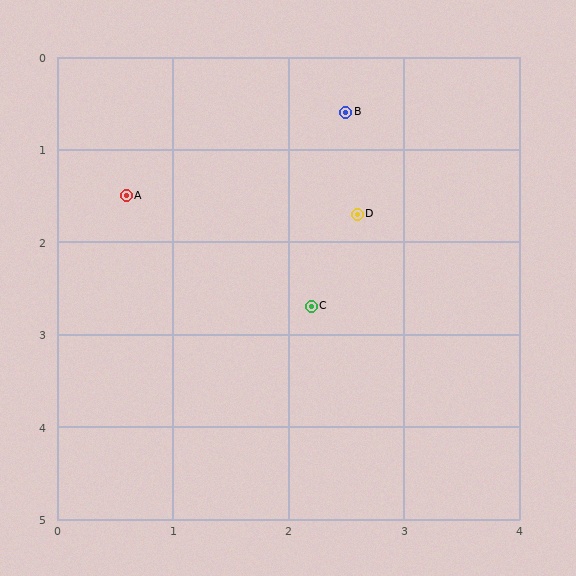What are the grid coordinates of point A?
Point A is at approximately (0.6, 1.5).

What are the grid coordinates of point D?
Point D is at approximately (2.6, 1.7).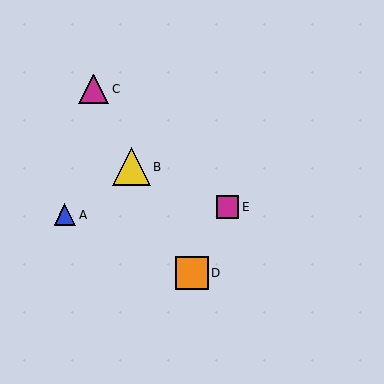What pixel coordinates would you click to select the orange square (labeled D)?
Click at (192, 273) to select the orange square D.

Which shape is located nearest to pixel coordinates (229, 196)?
The magenta square (labeled E) at (227, 207) is nearest to that location.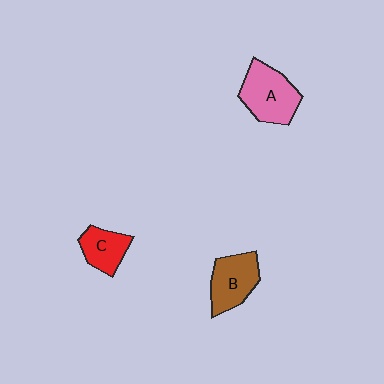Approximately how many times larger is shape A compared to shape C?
Approximately 1.6 times.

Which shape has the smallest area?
Shape C (red).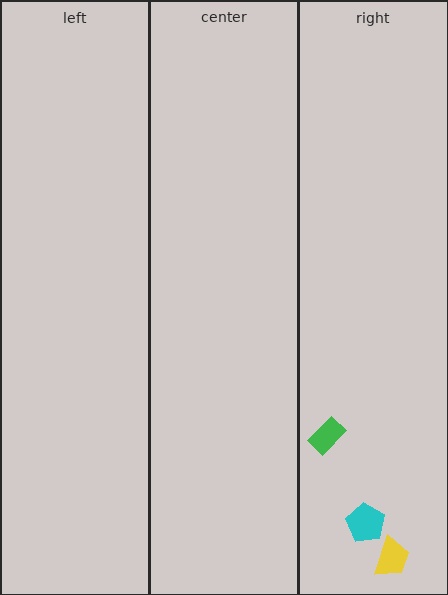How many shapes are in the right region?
3.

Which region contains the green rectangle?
The right region.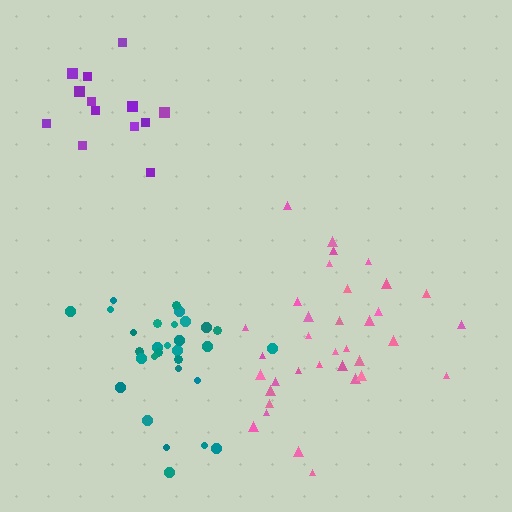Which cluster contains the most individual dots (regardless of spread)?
Pink (35).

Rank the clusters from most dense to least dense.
purple, teal, pink.